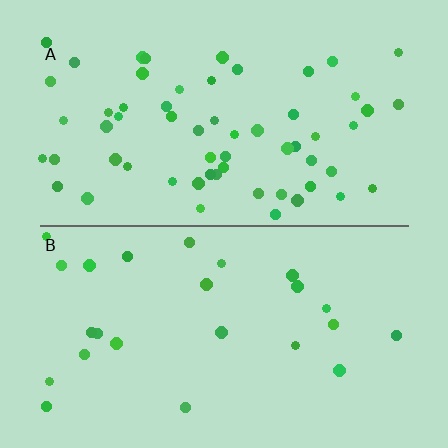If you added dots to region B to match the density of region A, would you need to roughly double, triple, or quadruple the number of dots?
Approximately double.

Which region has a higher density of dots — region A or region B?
A (the top).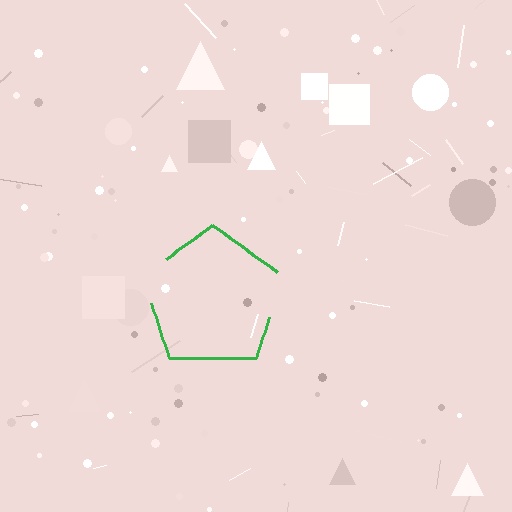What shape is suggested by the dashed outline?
The dashed outline suggests a pentagon.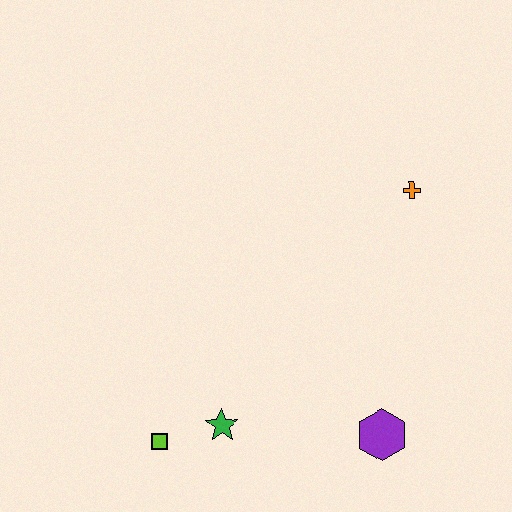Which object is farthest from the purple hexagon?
The orange cross is farthest from the purple hexagon.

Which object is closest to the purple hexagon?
The green star is closest to the purple hexagon.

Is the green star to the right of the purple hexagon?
No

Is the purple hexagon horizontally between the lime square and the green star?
No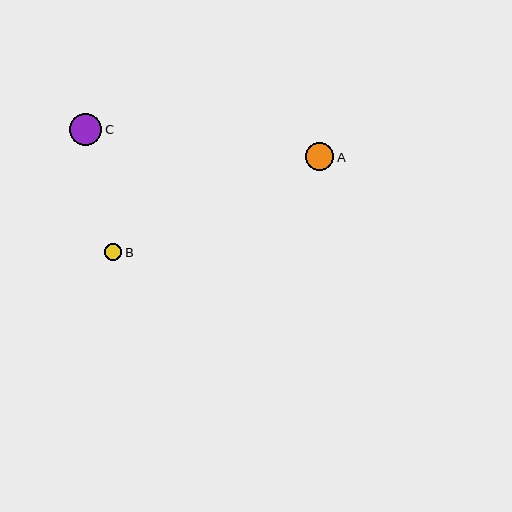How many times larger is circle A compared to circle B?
Circle A is approximately 1.6 times the size of circle B.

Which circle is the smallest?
Circle B is the smallest with a size of approximately 17 pixels.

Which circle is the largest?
Circle C is the largest with a size of approximately 32 pixels.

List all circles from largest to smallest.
From largest to smallest: C, A, B.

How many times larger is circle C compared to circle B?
Circle C is approximately 1.8 times the size of circle B.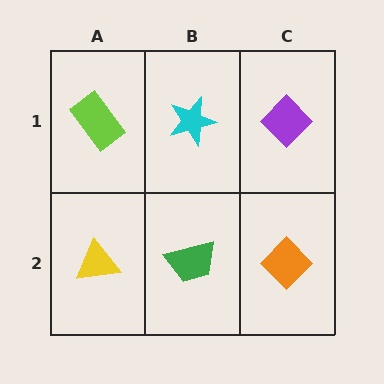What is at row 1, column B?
A cyan star.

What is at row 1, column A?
A lime rectangle.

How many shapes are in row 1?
3 shapes.